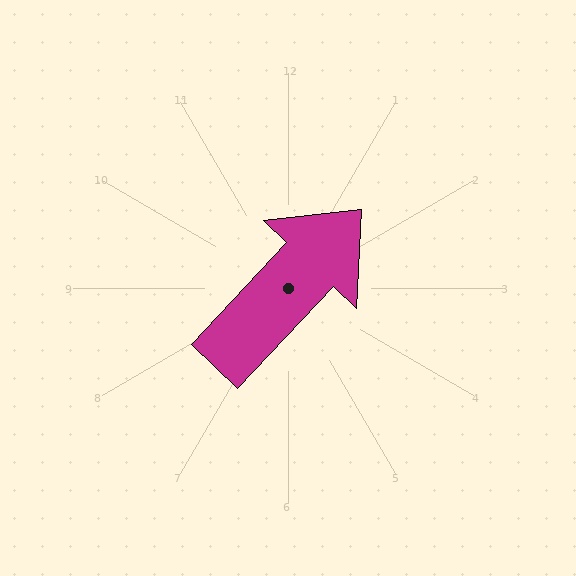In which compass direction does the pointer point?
Northeast.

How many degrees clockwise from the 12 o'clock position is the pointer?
Approximately 43 degrees.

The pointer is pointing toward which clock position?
Roughly 1 o'clock.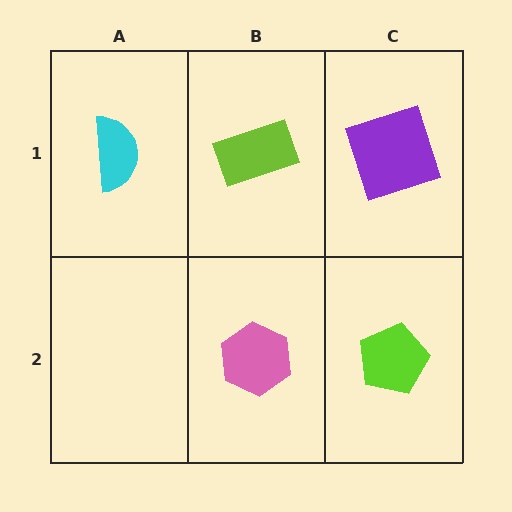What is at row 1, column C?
A purple square.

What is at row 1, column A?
A cyan semicircle.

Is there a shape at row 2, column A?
No, that cell is empty.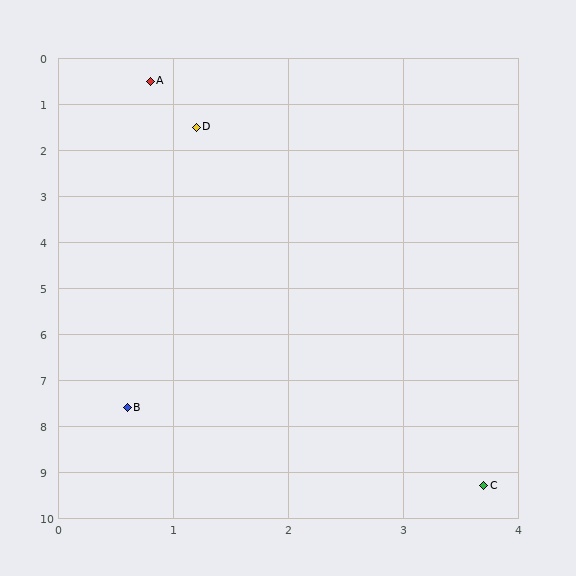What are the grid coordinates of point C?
Point C is at approximately (3.7, 9.3).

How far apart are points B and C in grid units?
Points B and C are about 3.5 grid units apart.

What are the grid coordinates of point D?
Point D is at approximately (1.2, 1.5).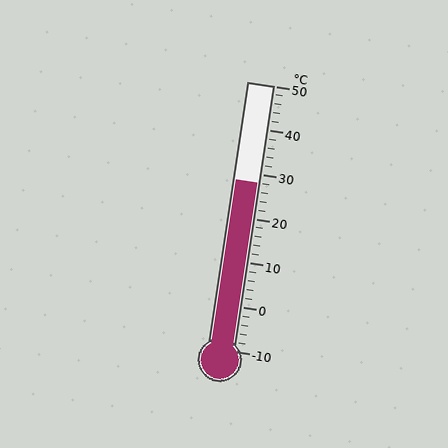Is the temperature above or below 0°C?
The temperature is above 0°C.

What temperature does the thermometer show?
The thermometer shows approximately 28°C.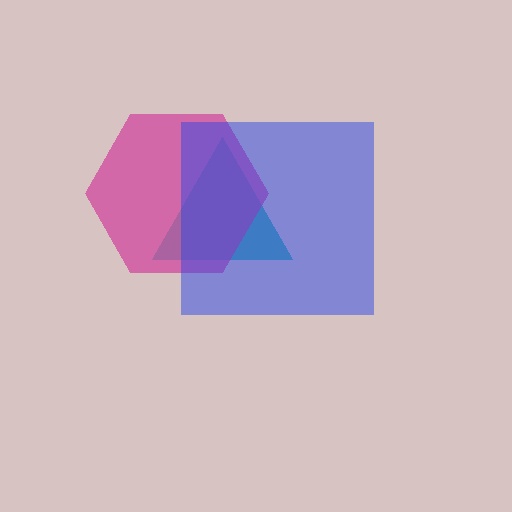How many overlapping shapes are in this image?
There are 3 overlapping shapes in the image.